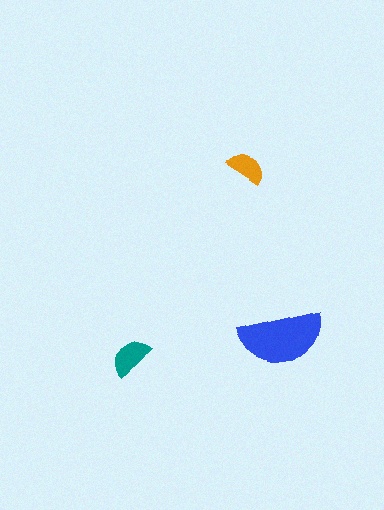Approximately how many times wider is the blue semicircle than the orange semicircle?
About 2 times wider.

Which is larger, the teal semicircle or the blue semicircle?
The blue one.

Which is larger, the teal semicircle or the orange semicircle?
The teal one.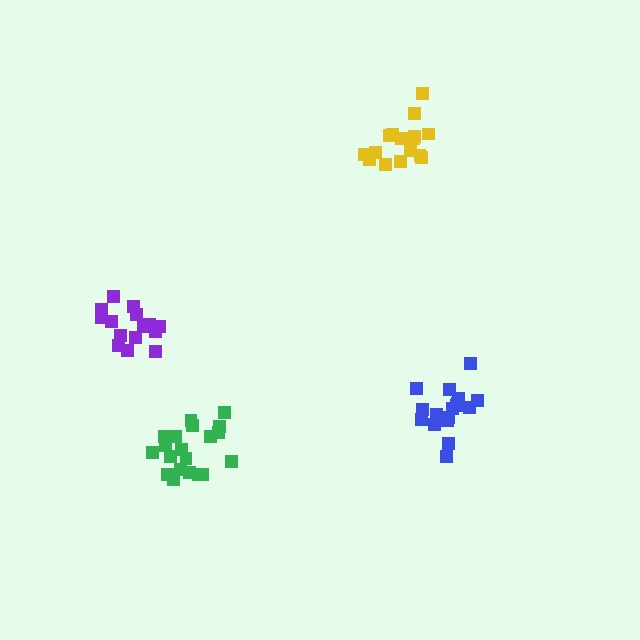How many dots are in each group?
Group 1: 20 dots, Group 2: 16 dots, Group 3: 18 dots, Group 4: 15 dots (69 total).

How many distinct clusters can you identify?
There are 4 distinct clusters.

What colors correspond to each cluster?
The clusters are colored: green, yellow, blue, purple.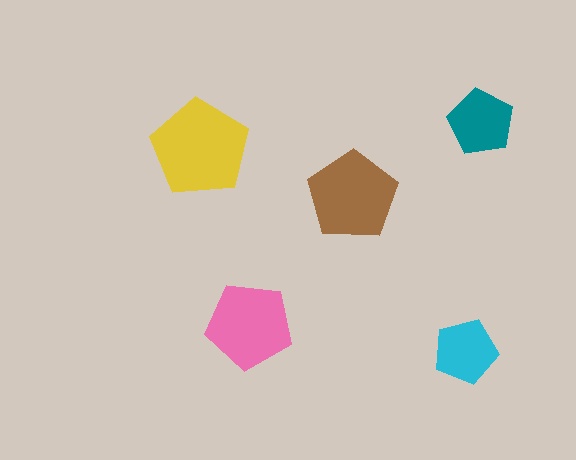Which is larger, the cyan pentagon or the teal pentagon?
The teal one.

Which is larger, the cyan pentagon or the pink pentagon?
The pink one.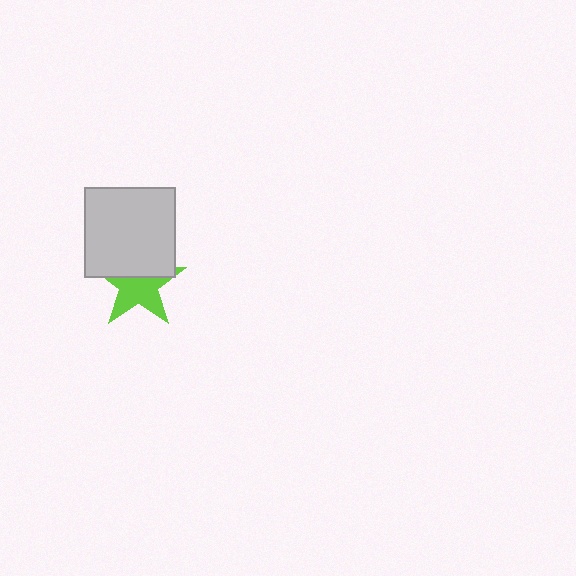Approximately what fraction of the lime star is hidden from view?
Roughly 41% of the lime star is hidden behind the light gray square.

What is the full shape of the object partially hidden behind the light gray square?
The partially hidden object is a lime star.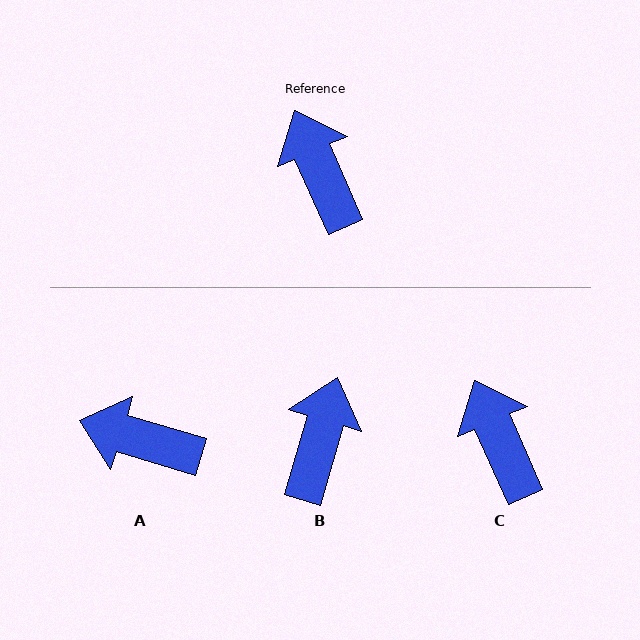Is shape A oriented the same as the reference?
No, it is off by about 50 degrees.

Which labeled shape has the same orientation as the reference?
C.